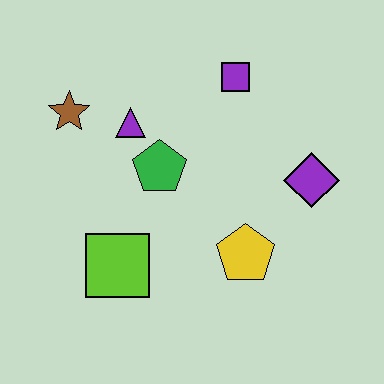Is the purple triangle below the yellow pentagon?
No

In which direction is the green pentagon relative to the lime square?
The green pentagon is above the lime square.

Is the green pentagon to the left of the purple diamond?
Yes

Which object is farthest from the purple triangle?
The purple diamond is farthest from the purple triangle.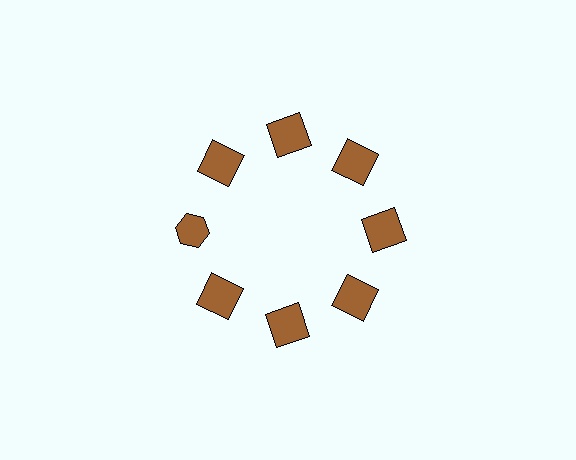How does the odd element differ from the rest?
It has a different shape: hexagon instead of square.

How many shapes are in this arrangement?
There are 8 shapes arranged in a ring pattern.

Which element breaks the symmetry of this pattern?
The brown hexagon at roughly the 9 o'clock position breaks the symmetry. All other shapes are brown squares.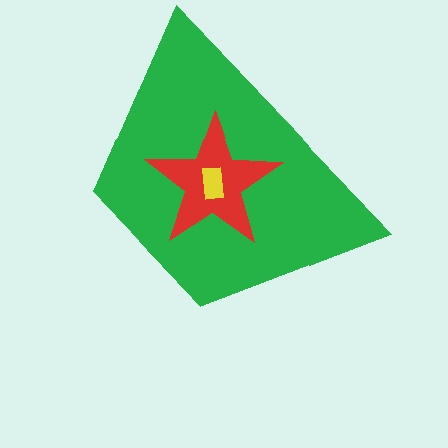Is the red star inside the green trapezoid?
Yes.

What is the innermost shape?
The yellow rectangle.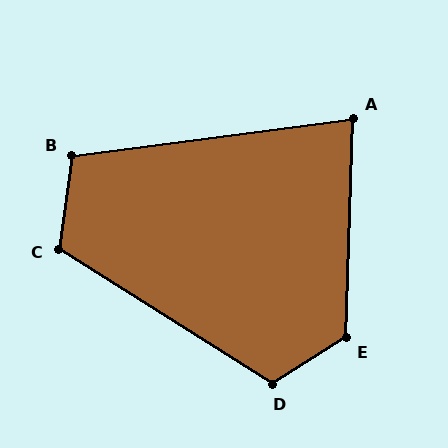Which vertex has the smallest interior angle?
A, at approximately 81 degrees.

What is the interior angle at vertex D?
Approximately 116 degrees (obtuse).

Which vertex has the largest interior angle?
E, at approximately 124 degrees.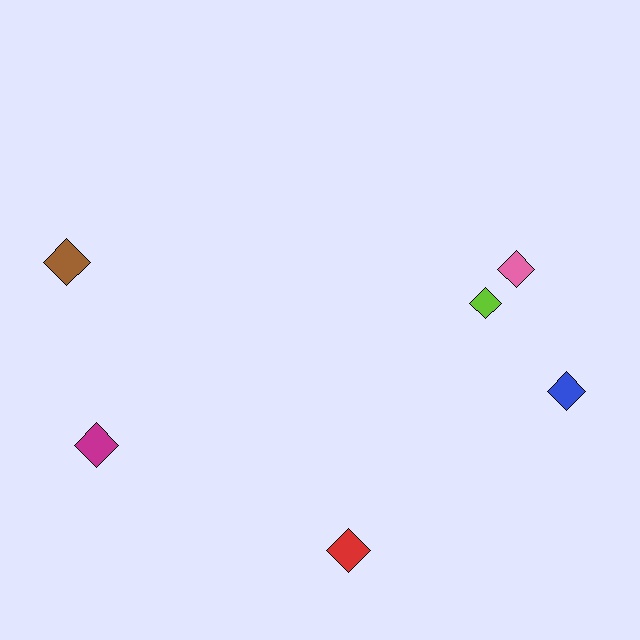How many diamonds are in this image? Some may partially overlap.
There are 6 diamonds.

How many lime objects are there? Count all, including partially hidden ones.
There is 1 lime object.